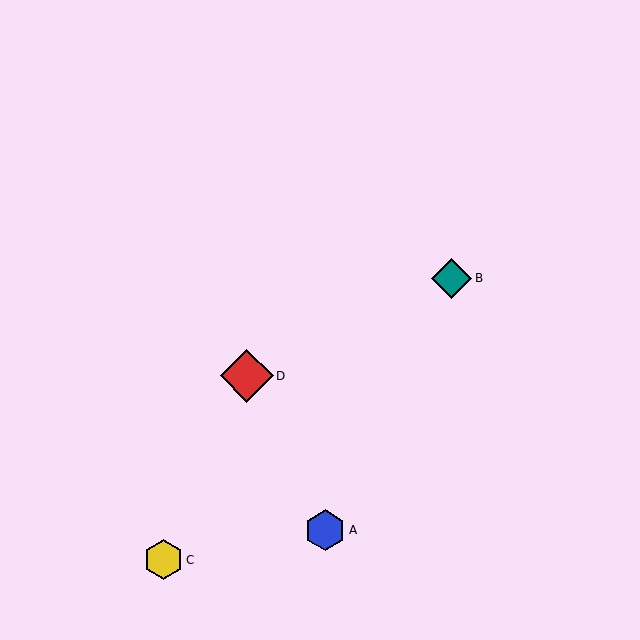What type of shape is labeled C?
Shape C is a yellow hexagon.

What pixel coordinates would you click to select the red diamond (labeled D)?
Click at (247, 376) to select the red diamond D.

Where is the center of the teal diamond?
The center of the teal diamond is at (451, 278).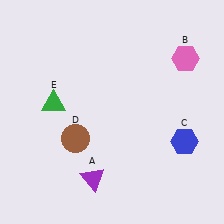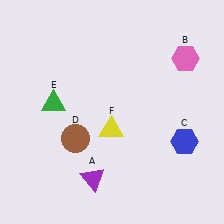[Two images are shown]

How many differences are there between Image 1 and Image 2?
There is 1 difference between the two images.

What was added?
A yellow triangle (F) was added in Image 2.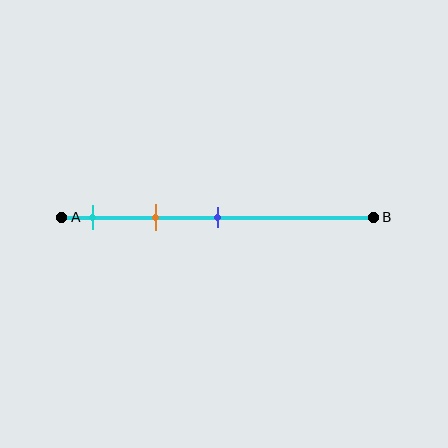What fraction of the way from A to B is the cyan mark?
The cyan mark is approximately 10% (0.1) of the way from A to B.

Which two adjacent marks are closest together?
The cyan and orange marks are the closest adjacent pair.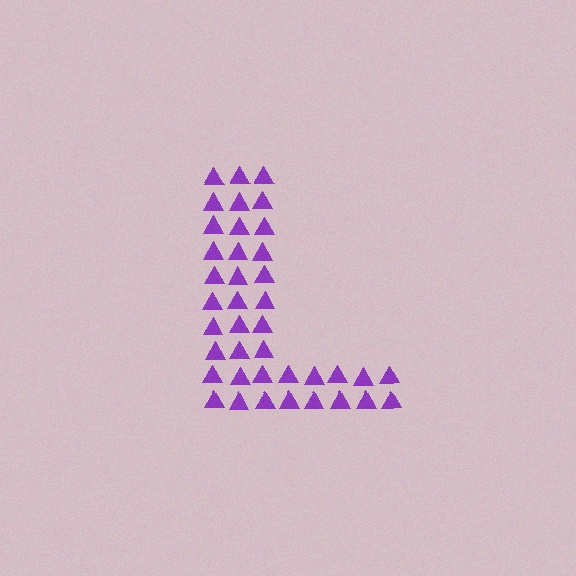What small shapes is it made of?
It is made of small triangles.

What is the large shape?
The large shape is the letter L.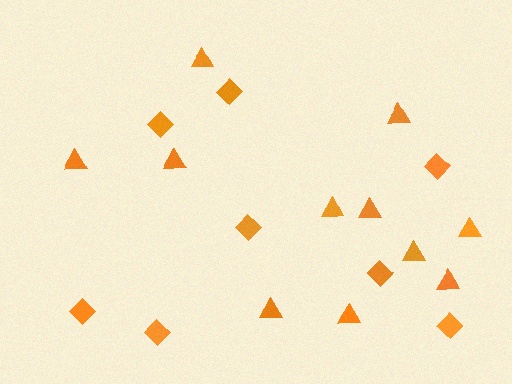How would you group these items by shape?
There are 2 groups: one group of triangles (11) and one group of diamonds (8).